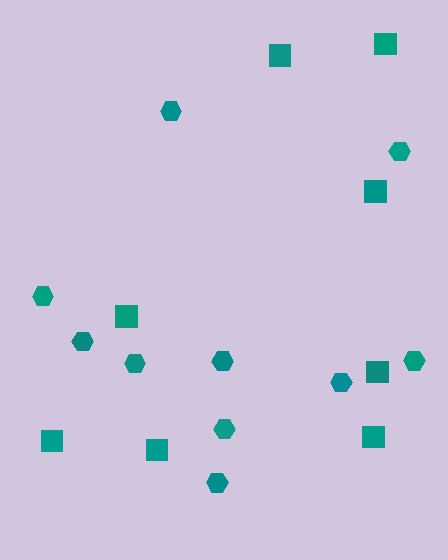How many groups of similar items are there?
There are 2 groups: one group of hexagons (10) and one group of squares (8).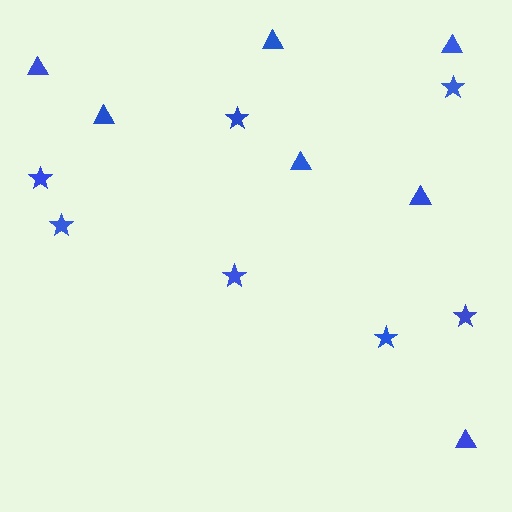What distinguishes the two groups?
There are 2 groups: one group of triangles (7) and one group of stars (7).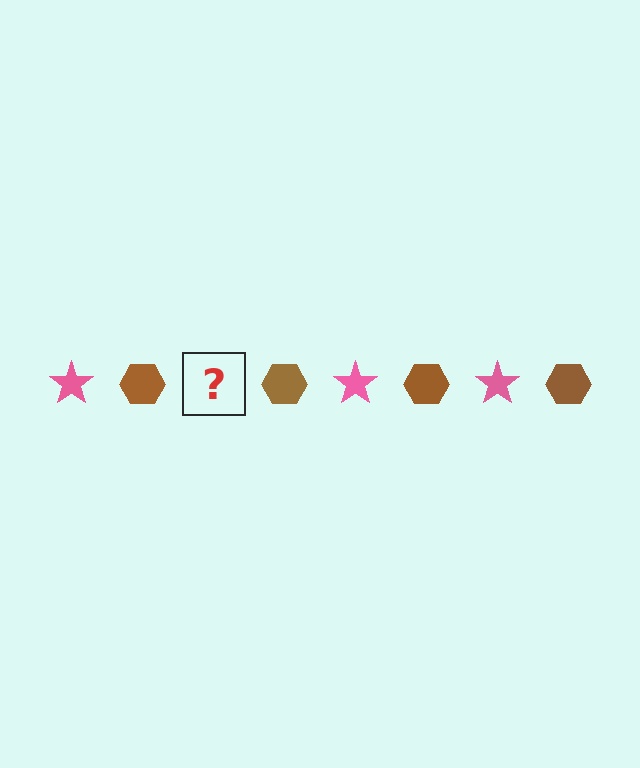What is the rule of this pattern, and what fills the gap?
The rule is that the pattern alternates between pink star and brown hexagon. The gap should be filled with a pink star.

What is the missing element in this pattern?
The missing element is a pink star.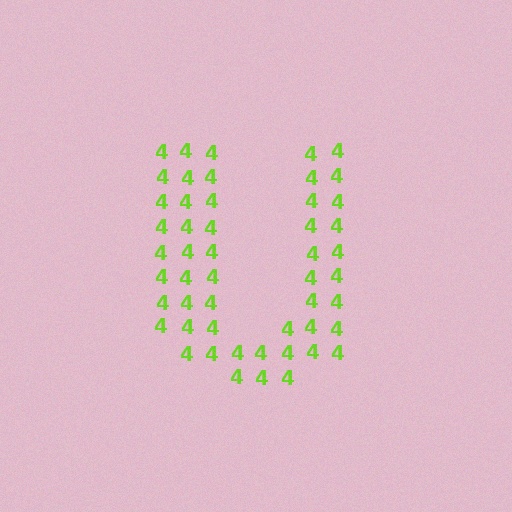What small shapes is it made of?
It is made of small digit 4's.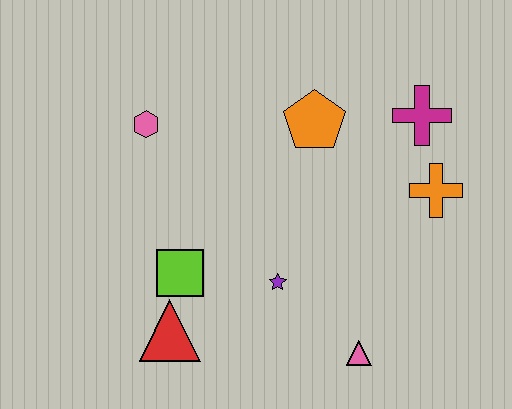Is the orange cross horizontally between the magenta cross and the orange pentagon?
No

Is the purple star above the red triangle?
Yes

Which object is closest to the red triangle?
The lime square is closest to the red triangle.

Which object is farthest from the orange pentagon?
The red triangle is farthest from the orange pentagon.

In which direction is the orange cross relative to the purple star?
The orange cross is to the right of the purple star.